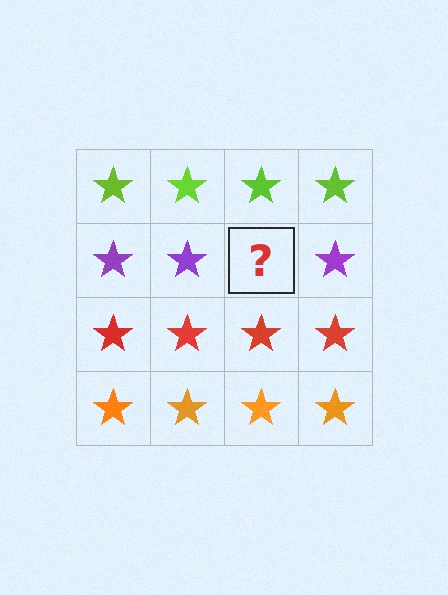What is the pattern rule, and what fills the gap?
The rule is that each row has a consistent color. The gap should be filled with a purple star.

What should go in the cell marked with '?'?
The missing cell should contain a purple star.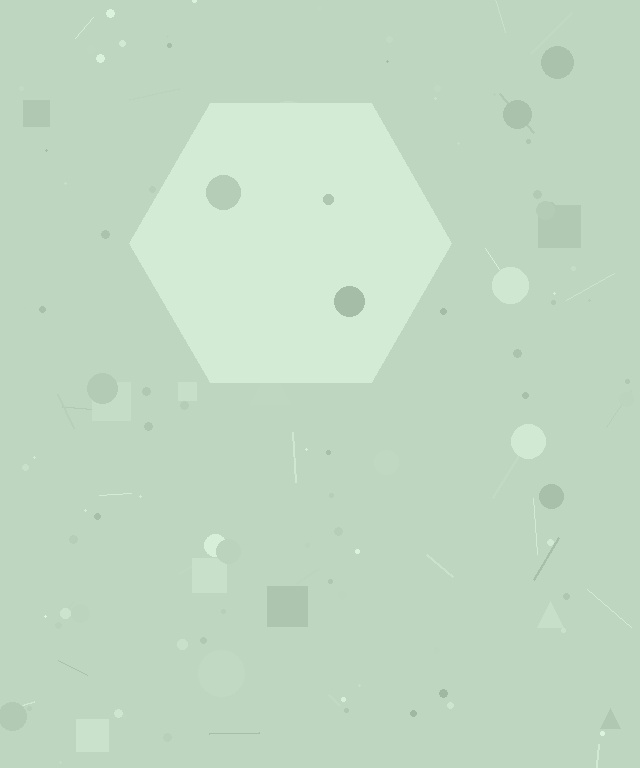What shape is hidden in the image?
A hexagon is hidden in the image.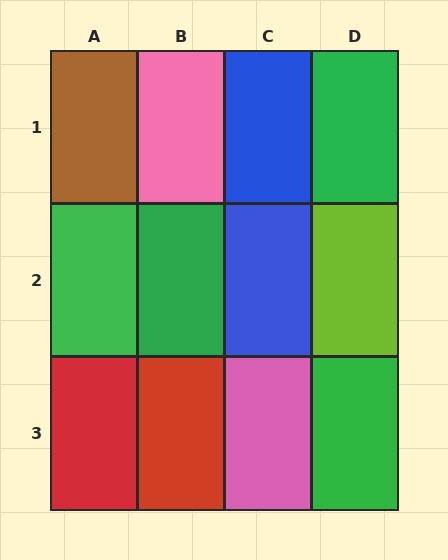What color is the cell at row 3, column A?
Red.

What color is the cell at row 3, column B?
Red.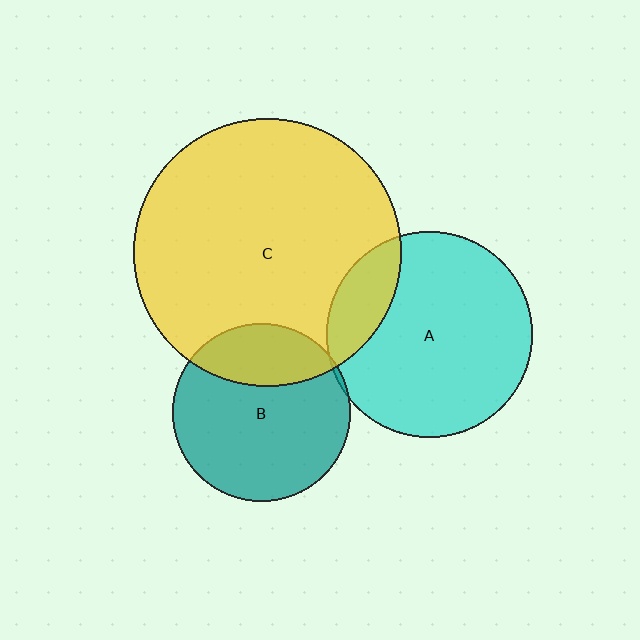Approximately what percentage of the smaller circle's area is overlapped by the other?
Approximately 15%.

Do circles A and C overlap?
Yes.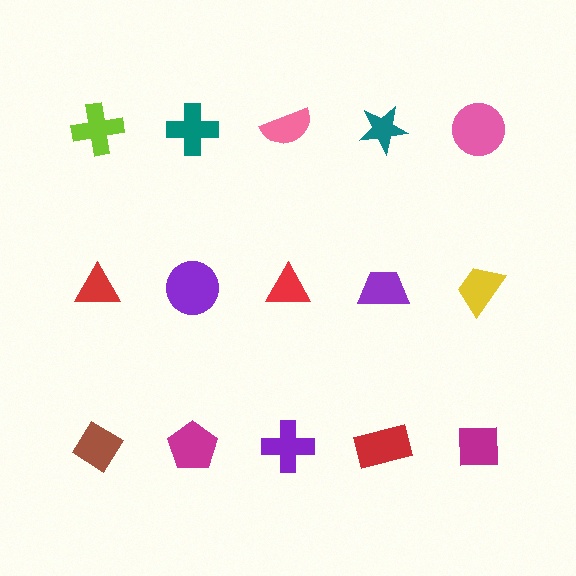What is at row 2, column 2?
A purple circle.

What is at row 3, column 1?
A brown diamond.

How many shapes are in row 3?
5 shapes.